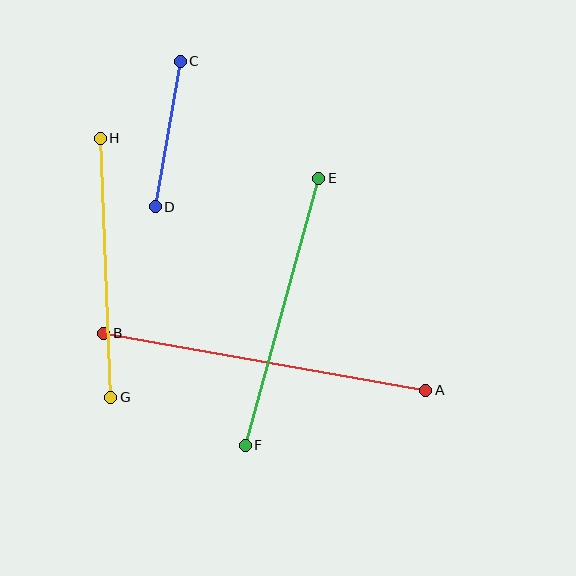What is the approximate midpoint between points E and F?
The midpoint is at approximately (282, 312) pixels.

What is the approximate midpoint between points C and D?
The midpoint is at approximately (168, 134) pixels.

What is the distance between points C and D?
The distance is approximately 148 pixels.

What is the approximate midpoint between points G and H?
The midpoint is at approximately (106, 268) pixels.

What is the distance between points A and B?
The distance is approximately 327 pixels.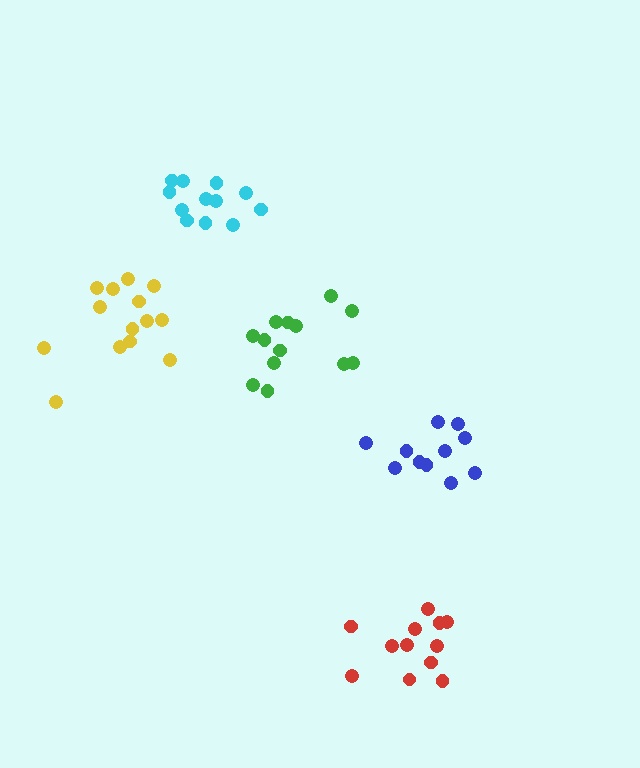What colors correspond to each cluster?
The clusters are colored: cyan, blue, red, green, yellow.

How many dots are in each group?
Group 1: 12 dots, Group 2: 11 dots, Group 3: 12 dots, Group 4: 13 dots, Group 5: 14 dots (62 total).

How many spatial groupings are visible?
There are 5 spatial groupings.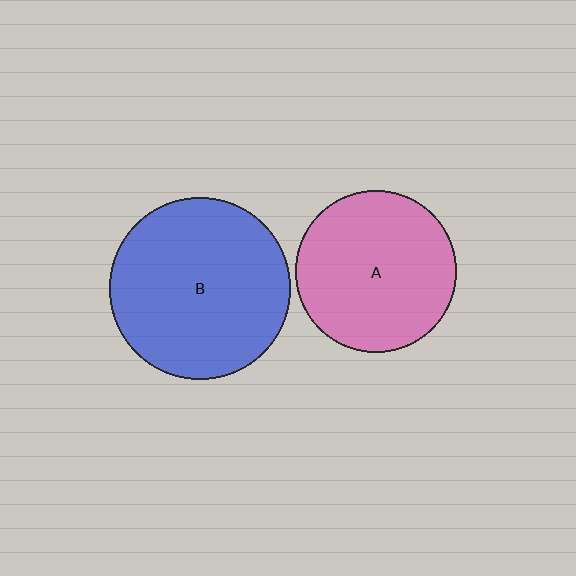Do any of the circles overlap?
No, none of the circles overlap.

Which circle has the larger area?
Circle B (blue).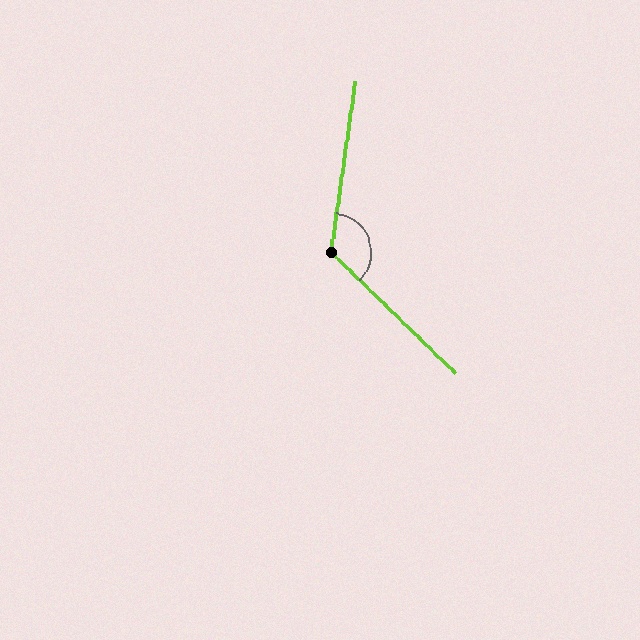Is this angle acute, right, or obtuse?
It is obtuse.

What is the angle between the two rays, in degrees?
Approximately 127 degrees.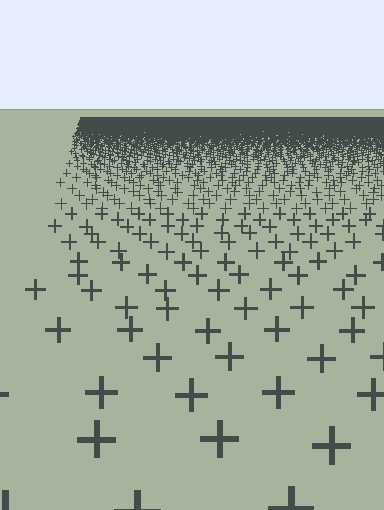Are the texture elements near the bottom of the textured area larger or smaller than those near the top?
Larger. Near the bottom, elements are closer to the viewer and appear at a bigger on-screen size.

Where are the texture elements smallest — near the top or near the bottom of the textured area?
Near the top.